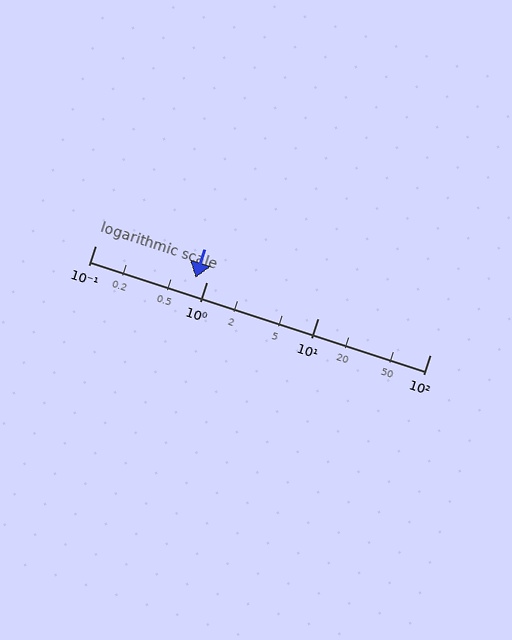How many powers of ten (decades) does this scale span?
The scale spans 3 decades, from 0.1 to 100.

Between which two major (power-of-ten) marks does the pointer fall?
The pointer is between 0.1 and 1.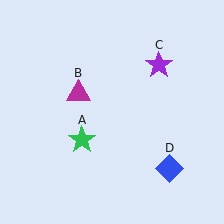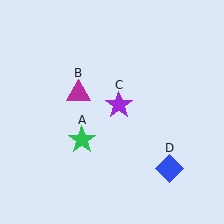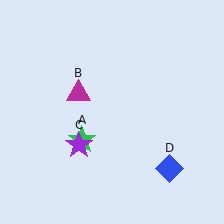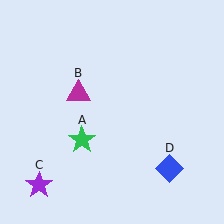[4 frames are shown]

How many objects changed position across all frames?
1 object changed position: purple star (object C).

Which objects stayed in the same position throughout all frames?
Green star (object A) and magenta triangle (object B) and blue diamond (object D) remained stationary.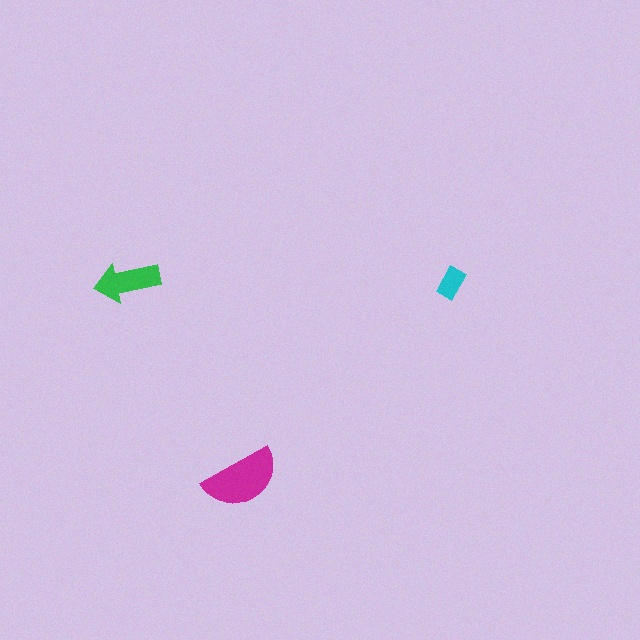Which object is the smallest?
The cyan rectangle.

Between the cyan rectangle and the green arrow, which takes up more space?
The green arrow.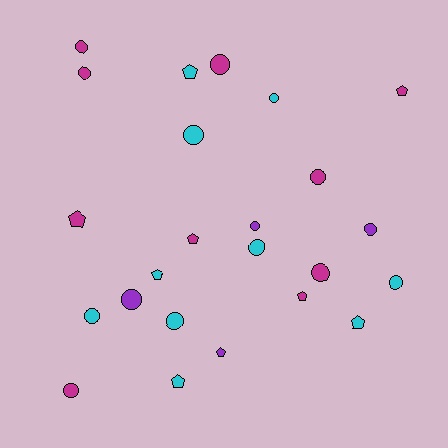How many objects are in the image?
There are 24 objects.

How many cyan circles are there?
There are 6 cyan circles.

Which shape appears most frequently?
Circle, with 15 objects.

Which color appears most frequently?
Cyan, with 10 objects.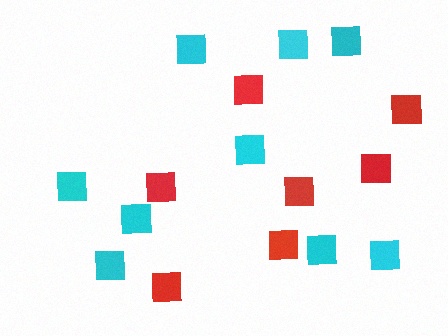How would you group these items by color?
There are 2 groups: one group of cyan squares (9) and one group of red squares (7).